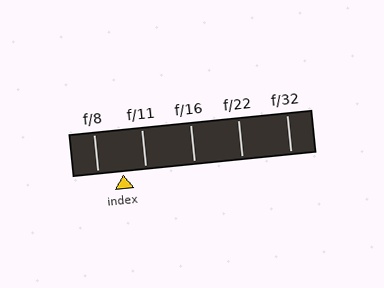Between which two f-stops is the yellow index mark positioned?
The index mark is between f/8 and f/11.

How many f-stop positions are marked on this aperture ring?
There are 5 f-stop positions marked.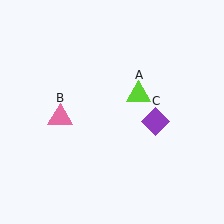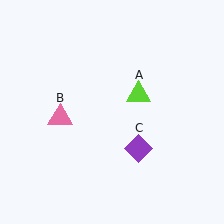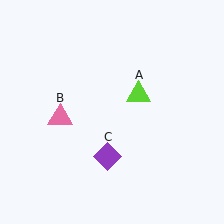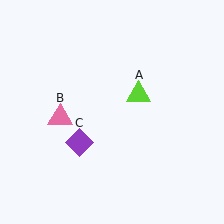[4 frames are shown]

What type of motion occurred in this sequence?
The purple diamond (object C) rotated clockwise around the center of the scene.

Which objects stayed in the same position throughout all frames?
Lime triangle (object A) and pink triangle (object B) remained stationary.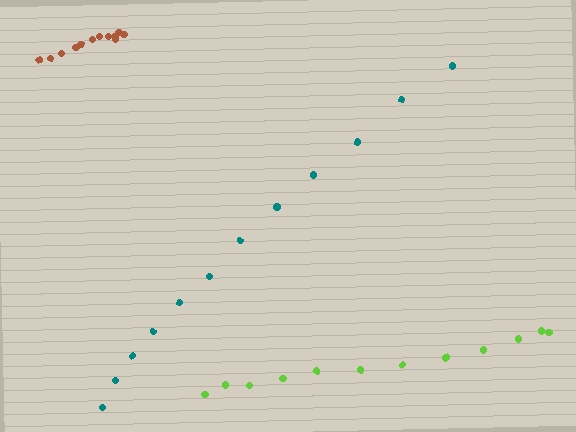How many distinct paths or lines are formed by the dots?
There are 3 distinct paths.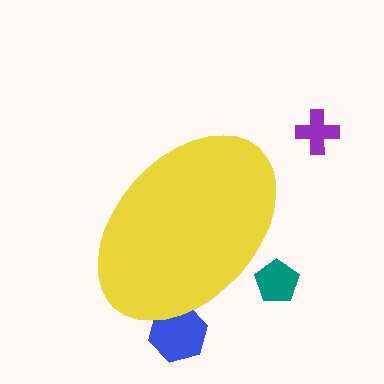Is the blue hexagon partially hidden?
Yes, the blue hexagon is partially hidden behind the yellow ellipse.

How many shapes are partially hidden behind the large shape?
2 shapes are partially hidden.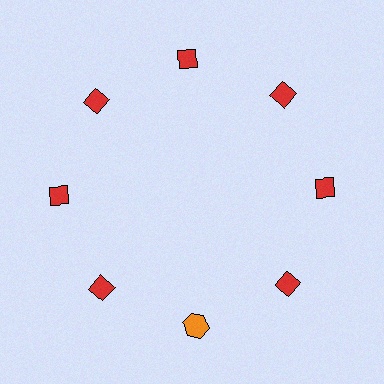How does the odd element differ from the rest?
It differs in both color (orange instead of red) and shape (hexagon instead of diamond).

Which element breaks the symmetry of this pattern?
The orange hexagon at roughly the 6 o'clock position breaks the symmetry. All other shapes are red diamonds.